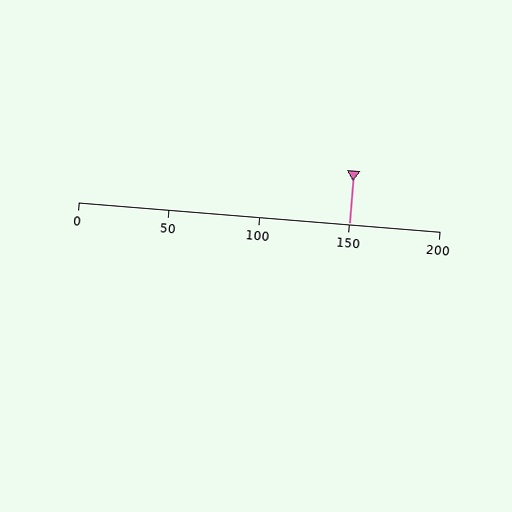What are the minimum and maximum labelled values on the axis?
The axis runs from 0 to 200.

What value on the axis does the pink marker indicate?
The marker indicates approximately 150.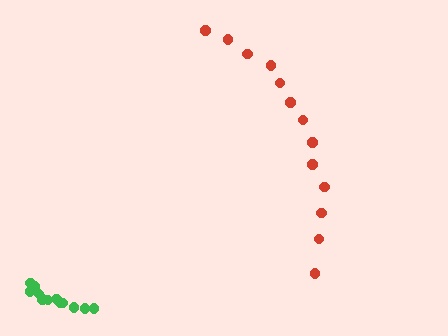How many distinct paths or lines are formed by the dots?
There are 2 distinct paths.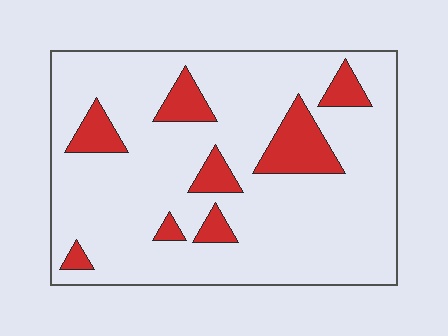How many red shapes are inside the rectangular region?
8.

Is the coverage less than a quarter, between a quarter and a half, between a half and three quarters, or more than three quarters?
Less than a quarter.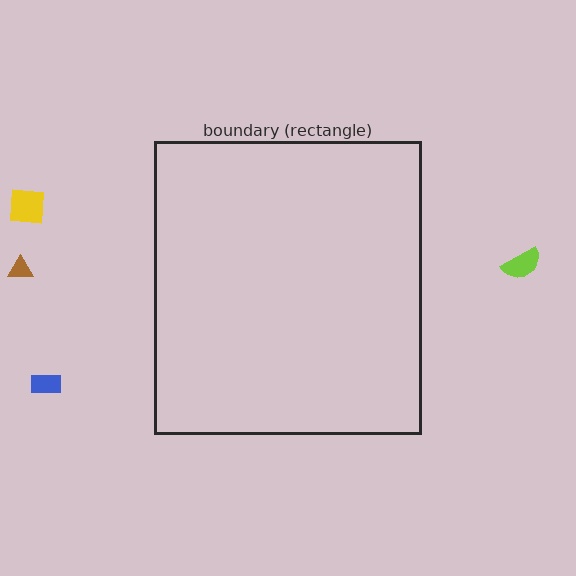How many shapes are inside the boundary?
0 inside, 4 outside.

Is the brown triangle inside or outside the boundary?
Outside.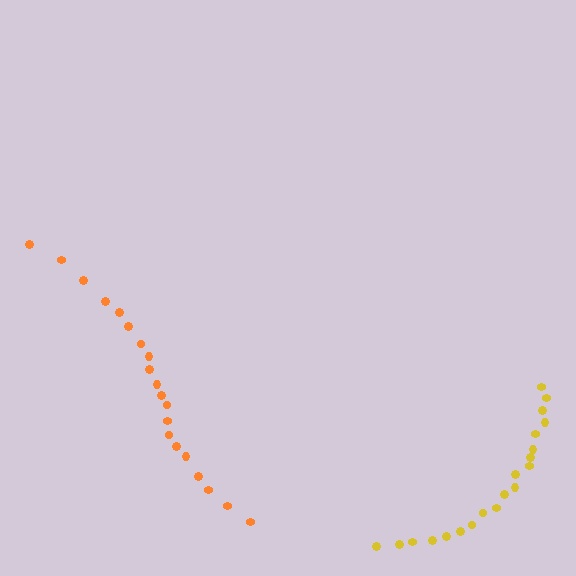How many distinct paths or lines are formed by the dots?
There are 2 distinct paths.